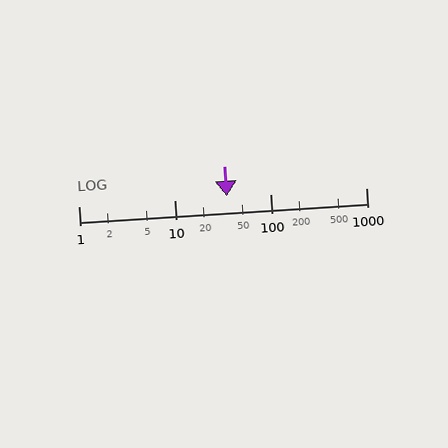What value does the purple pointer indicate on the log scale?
The pointer indicates approximately 35.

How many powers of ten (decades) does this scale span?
The scale spans 3 decades, from 1 to 1000.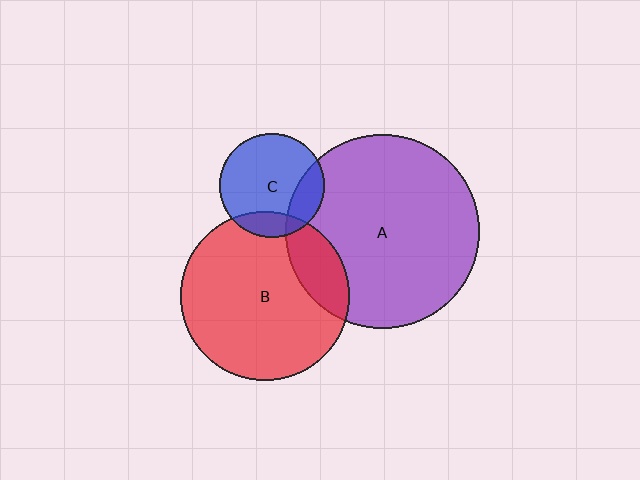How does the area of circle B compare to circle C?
Approximately 2.6 times.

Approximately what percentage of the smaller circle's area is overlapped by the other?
Approximately 15%.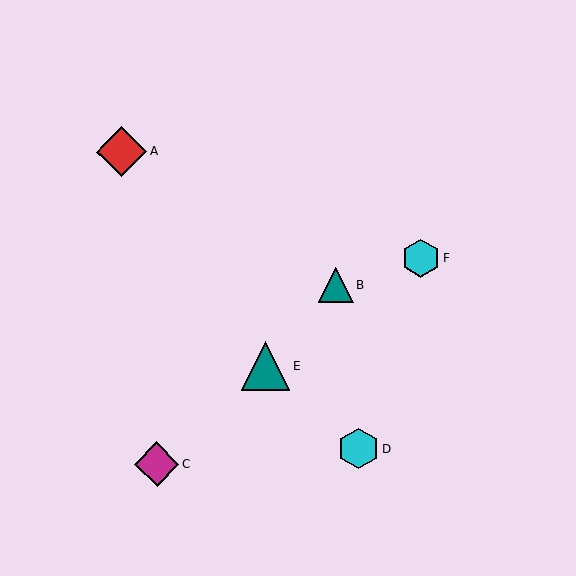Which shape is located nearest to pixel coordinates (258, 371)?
The teal triangle (labeled E) at (266, 366) is nearest to that location.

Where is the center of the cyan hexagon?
The center of the cyan hexagon is at (359, 448).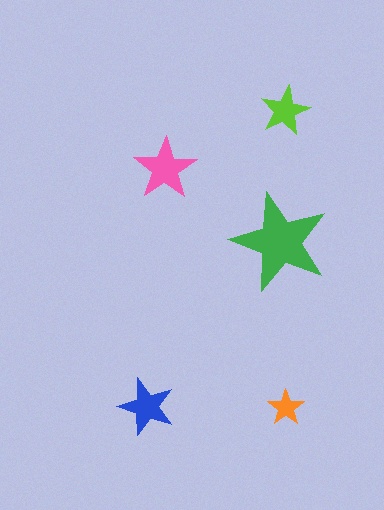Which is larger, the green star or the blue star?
The green one.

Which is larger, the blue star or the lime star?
The blue one.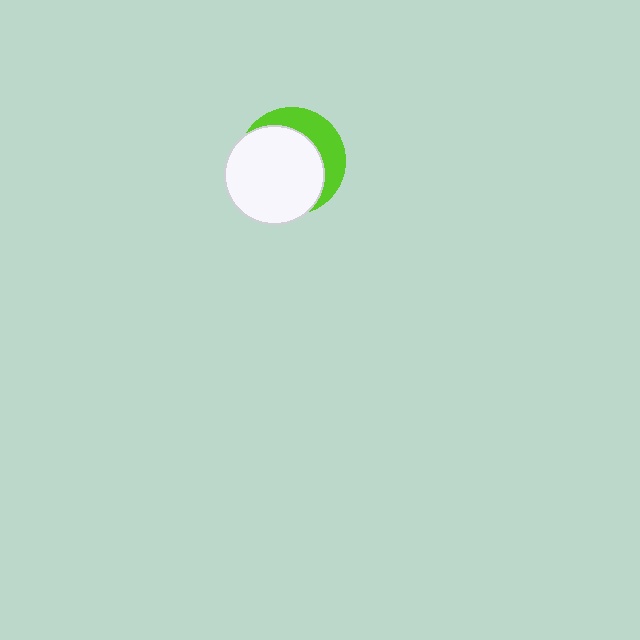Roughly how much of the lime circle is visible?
A small part of it is visible (roughly 32%).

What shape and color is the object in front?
The object in front is a white circle.